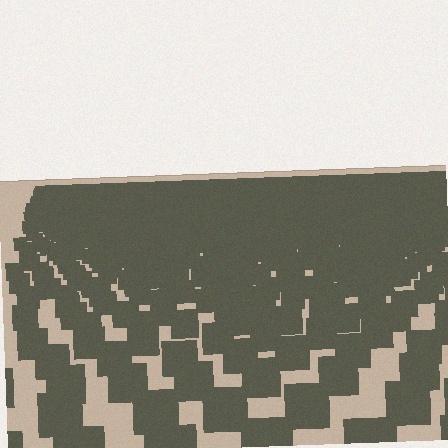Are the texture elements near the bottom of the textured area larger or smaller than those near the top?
Larger. Near the bottom, elements are closer to the viewer and appear at a bigger on-screen size.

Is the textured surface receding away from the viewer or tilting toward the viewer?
The surface is receding away from the viewer. Texture elements get smaller and denser toward the top.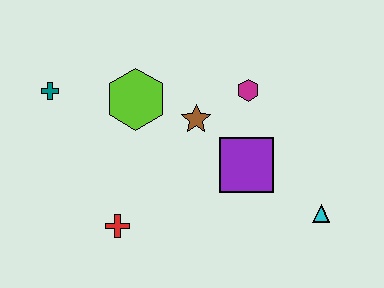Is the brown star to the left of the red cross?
No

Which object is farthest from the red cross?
The cyan triangle is farthest from the red cross.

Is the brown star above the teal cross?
No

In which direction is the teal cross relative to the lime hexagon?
The teal cross is to the left of the lime hexagon.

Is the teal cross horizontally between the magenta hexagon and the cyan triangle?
No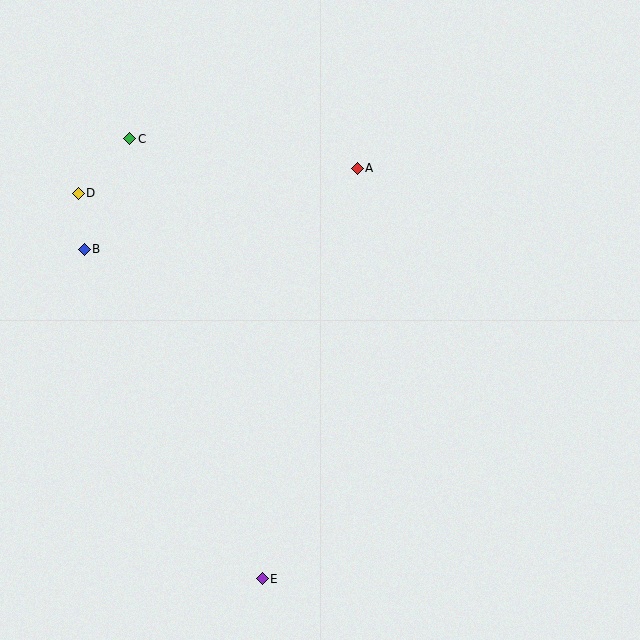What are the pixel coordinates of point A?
Point A is at (357, 168).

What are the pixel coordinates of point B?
Point B is at (84, 249).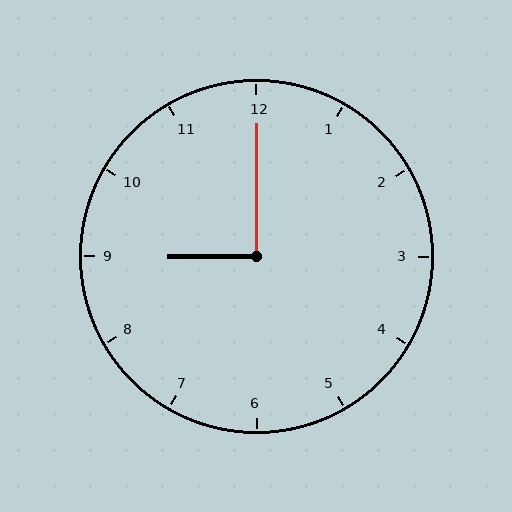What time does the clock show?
9:00.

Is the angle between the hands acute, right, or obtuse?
It is right.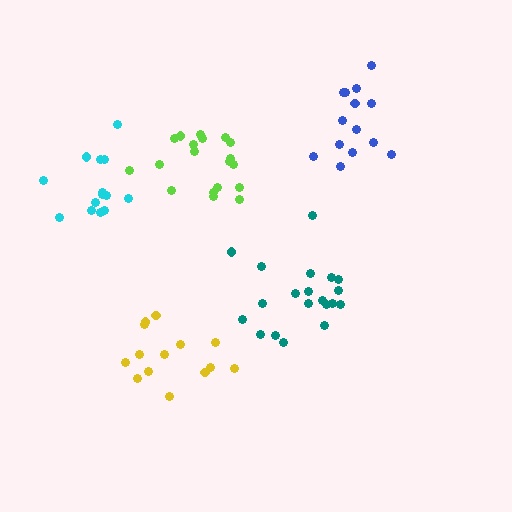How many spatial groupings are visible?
There are 5 spatial groupings.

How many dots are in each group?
Group 1: 20 dots, Group 2: 14 dots, Group 3: 14 dots, Group 4: 19 dots, Group 5: 14 dots (81 total).